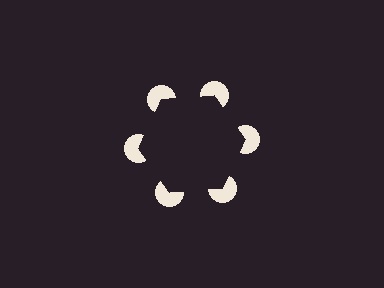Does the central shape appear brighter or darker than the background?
It typically appears slightly darker than the background, even though no actual brightness change is drawn.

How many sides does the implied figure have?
6 sides.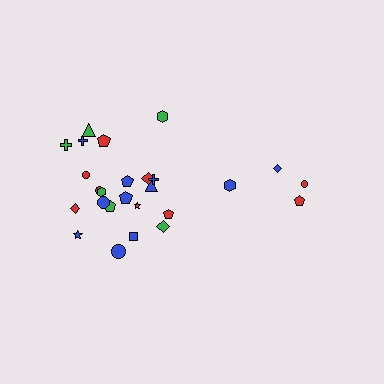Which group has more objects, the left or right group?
The left group.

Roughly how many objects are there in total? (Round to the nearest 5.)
Roughly 25 objects in total.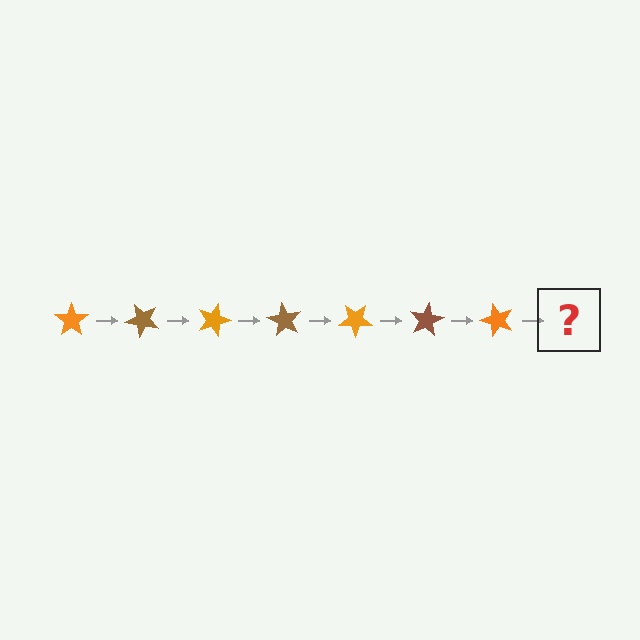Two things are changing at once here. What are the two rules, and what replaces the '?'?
The two rules are that it rotates 45 degrees each step and the color cycles through orange and brown. The '?' should be a brown star, rotated 315 degrees from the start.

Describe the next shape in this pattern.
It should be a brown star, rotated 315 degrees from the start.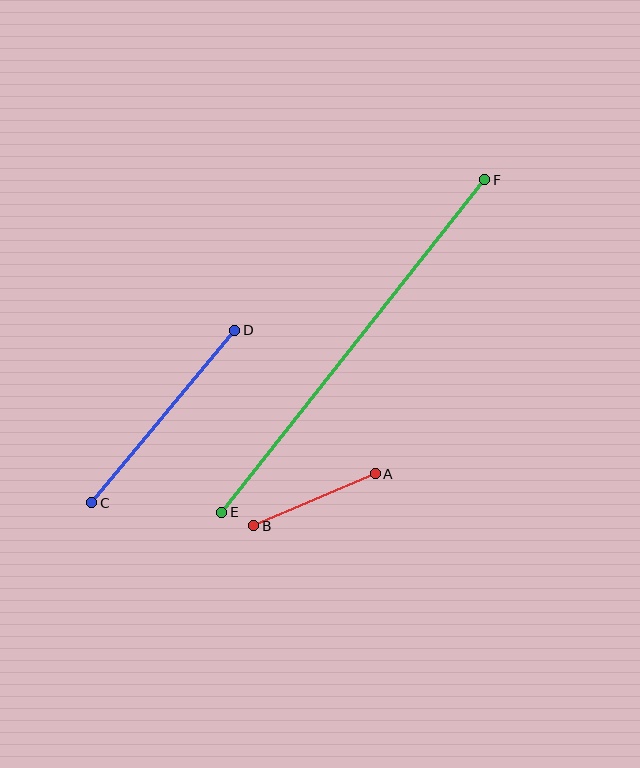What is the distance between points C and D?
The distance is approximately 224 pixels.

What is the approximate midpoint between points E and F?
The midpoint is at approximately (353, 346) pixels.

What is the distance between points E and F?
The distance is approximately 424 pixels.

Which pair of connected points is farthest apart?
Points E and F are farthest apart.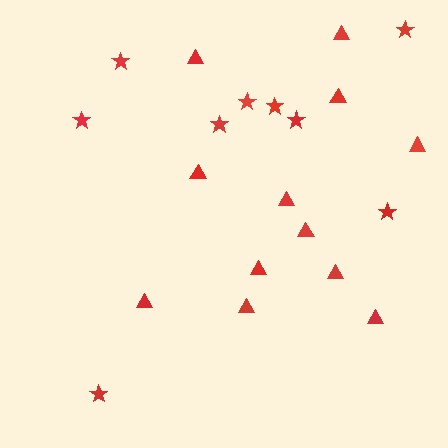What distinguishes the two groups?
There are 2 groups: one group of stars (9) and one group of triangles (12).